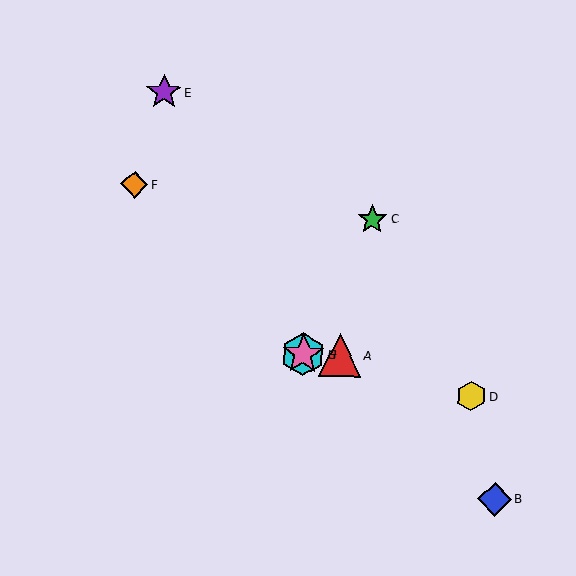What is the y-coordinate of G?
Object G is at y≈354.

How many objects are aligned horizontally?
3 objects (A, G, H) are aligned horizontally.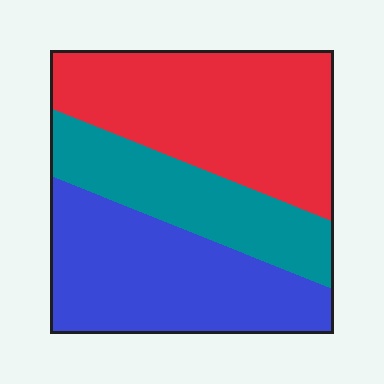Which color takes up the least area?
Teal, at roughly 25%.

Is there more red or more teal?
Red.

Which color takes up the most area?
Red, at roughly 40%.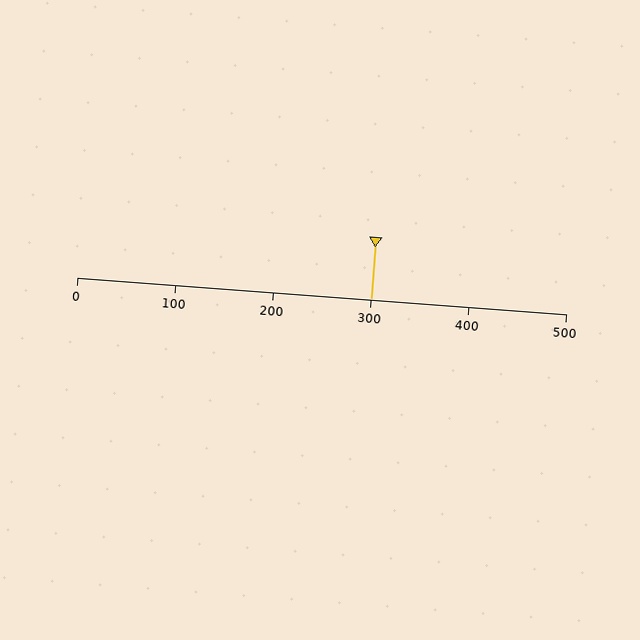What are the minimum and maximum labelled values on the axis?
The axis runs from 0 to 500.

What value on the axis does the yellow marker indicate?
The marker indicates approximately 300.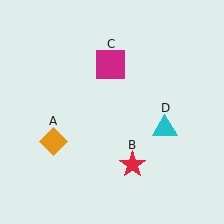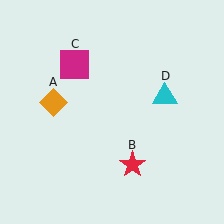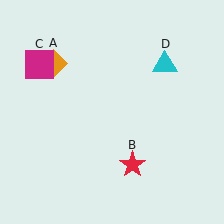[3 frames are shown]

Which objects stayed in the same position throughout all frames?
Red star (object B) remained stationary.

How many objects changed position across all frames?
3 objects changed position: orange diamond (object A), magenta square (object C), cyan triangle (object D).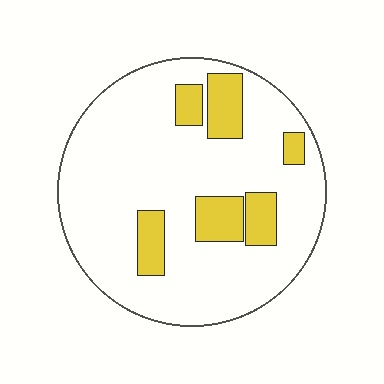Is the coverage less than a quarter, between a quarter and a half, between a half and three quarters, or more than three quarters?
Less than a quarter.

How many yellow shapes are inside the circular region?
6.